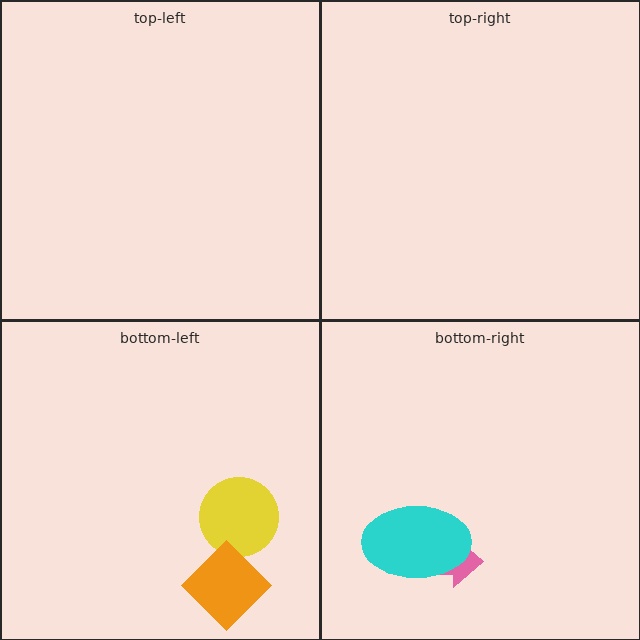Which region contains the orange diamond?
The bottom-left region.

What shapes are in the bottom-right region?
The pink arrow, the cyan ellipse.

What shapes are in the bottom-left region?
The yellow circle, the orange diamond.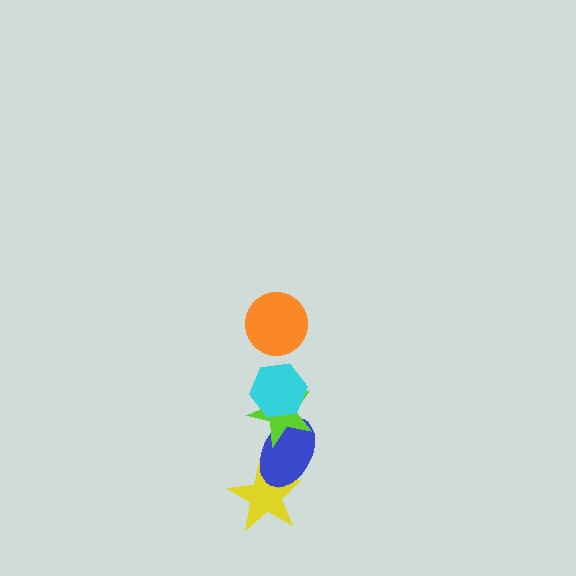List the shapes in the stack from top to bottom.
From top to bottom: the orange circle, the cyan hexagon, the lime star, the blue ellipse, the yellow star.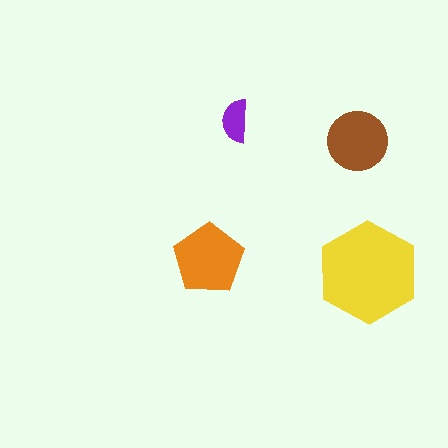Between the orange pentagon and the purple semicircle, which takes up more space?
The orange pentagon.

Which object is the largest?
The yellow hexagon.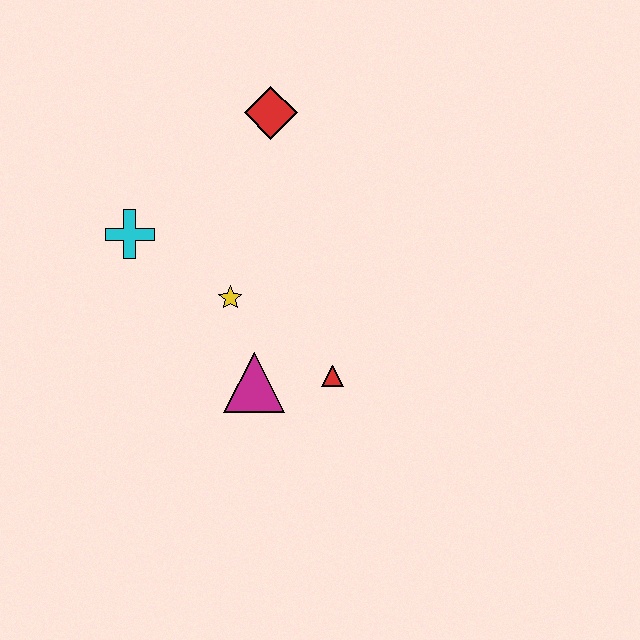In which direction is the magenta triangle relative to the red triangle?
The magenta triangle is to the left of the red triangle.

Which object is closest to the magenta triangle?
The red triangle is closest to the magenta triangle.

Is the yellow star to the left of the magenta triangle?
Yes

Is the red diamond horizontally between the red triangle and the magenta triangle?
Yes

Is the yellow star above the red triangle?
Yes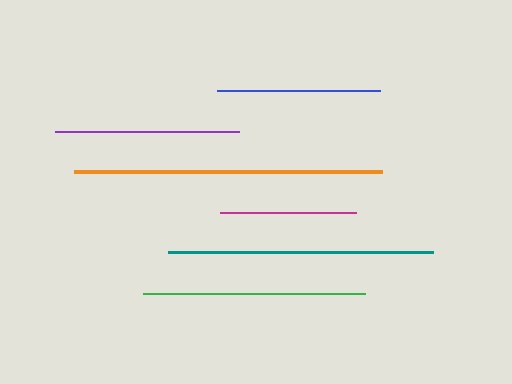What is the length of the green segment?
The green segment is approximately 222 pixels long.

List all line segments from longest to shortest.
From longest to shortest: orange, teal, green, purple, blue, magenta.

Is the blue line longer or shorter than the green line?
The green line is longer than the blue line.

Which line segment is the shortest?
The magenta line is the shortest at approximately 136 pixels.